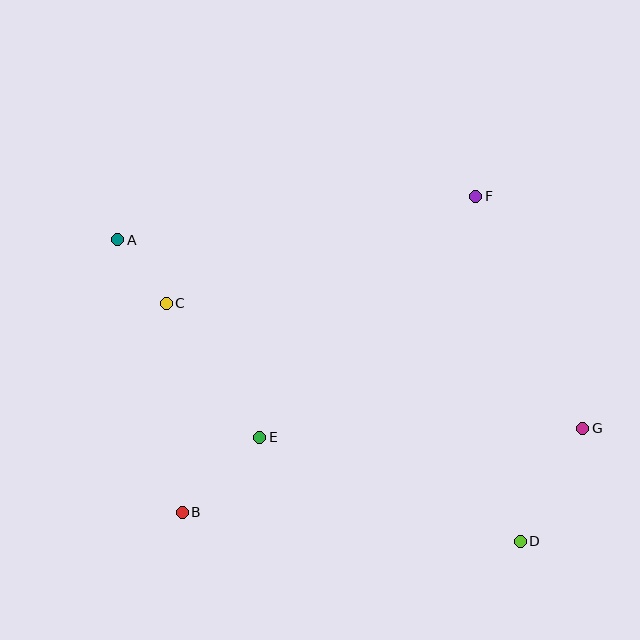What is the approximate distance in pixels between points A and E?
The distance between A and E is approximately 244 pixels.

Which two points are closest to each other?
Points A and C are closest to each other.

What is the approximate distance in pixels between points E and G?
The distance between E and G is approximately 323 pixels.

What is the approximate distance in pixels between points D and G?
The distance between D and G is approximately 129 pixels.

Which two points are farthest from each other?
Points A and D are farthest from each other.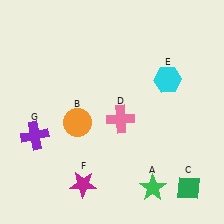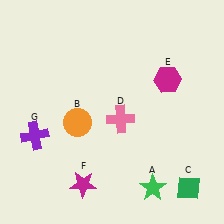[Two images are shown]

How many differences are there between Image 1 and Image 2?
There is 1 difference between the two images.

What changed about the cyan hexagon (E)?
In Image 1, E is cyan. In Image 2, it changed to magenta.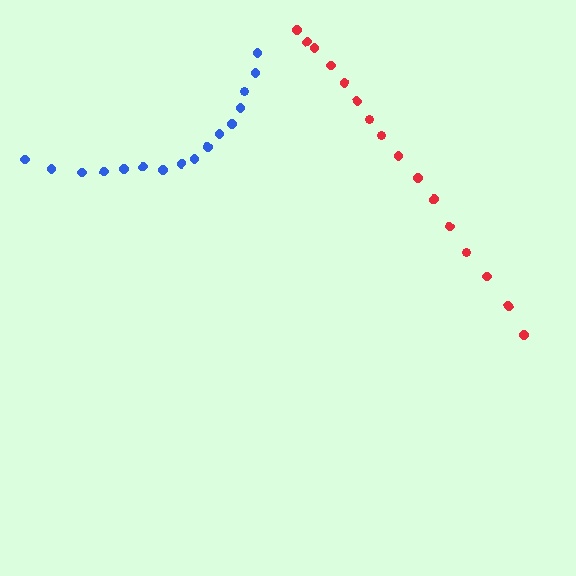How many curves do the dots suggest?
There are 2 distinct paths.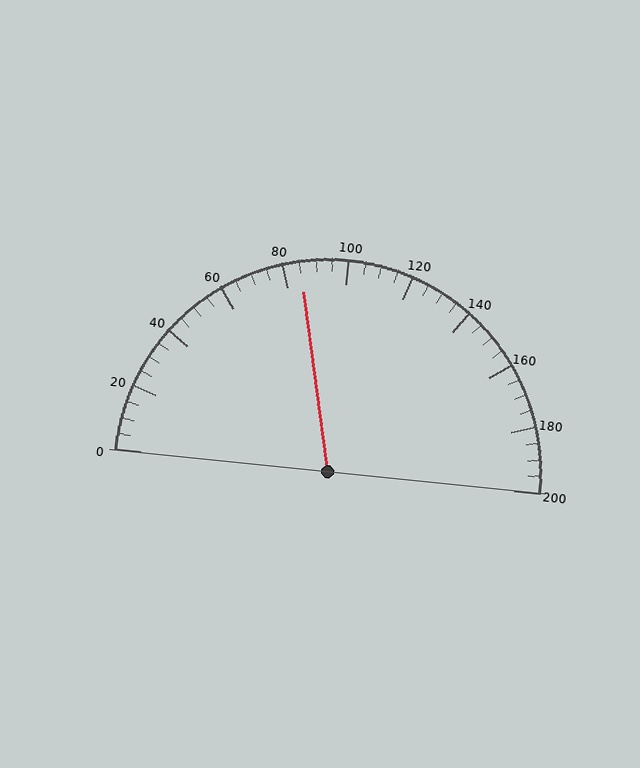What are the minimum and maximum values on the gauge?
The gauge ranges from 0 to 200.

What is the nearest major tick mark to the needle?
The nearest major tick mark is 80.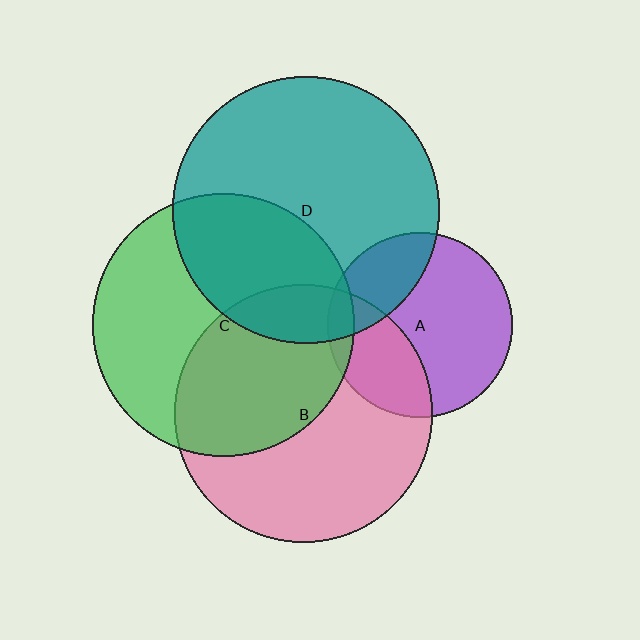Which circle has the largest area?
Circle D (teal).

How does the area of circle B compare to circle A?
Approximately 1.9 times.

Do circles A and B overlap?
Yes.